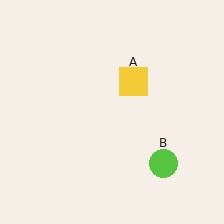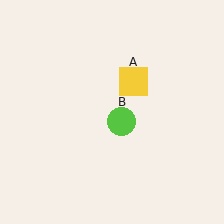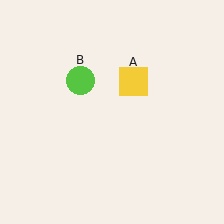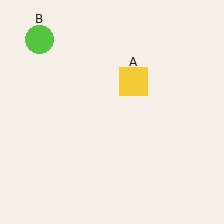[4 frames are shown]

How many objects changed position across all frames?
1 object changed position: lime circle (object B).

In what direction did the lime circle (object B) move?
The lime circle (object B) moved up and to the left.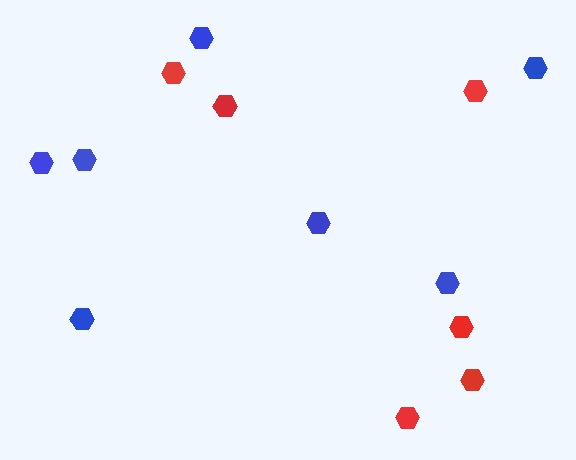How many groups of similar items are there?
There are 2 groups: one group of red hexagons (6) and one group of blue hexagons (7).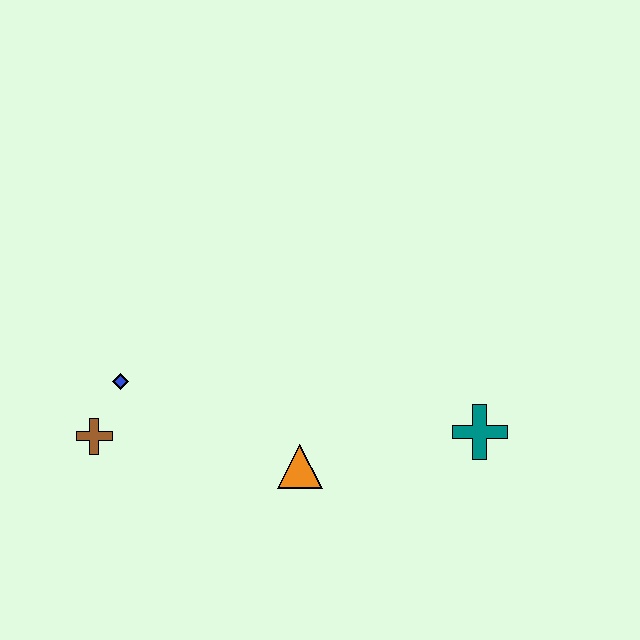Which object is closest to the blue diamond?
The brown cross is closest to the blue diamond.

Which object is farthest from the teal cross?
The brown cross is farthest from the teal cross.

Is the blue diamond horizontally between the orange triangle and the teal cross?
No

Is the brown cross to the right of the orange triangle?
No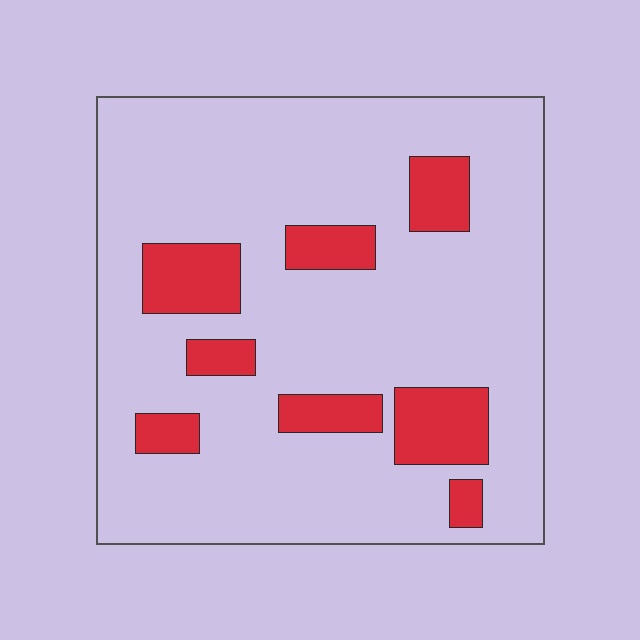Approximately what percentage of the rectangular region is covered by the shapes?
Approximately 15%.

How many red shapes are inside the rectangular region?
8.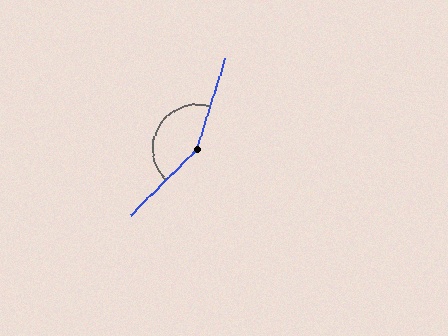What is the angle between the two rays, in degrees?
Approximately 153 degrees.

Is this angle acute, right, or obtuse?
It is obtuse.